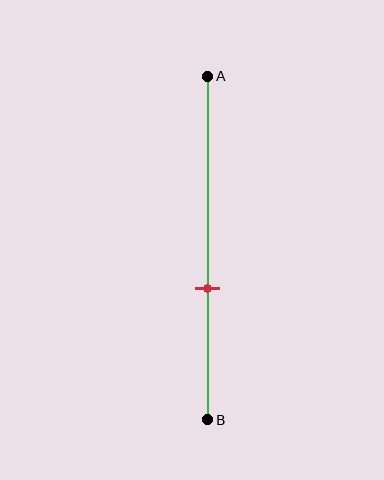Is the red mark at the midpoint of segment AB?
No, the mark is at about 60% from A, not at the 50% midpoint.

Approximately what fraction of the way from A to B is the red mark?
The red mark is approximately 60% of the way from A to B.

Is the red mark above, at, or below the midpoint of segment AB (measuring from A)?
The red mark is below the midpoint of segment AB.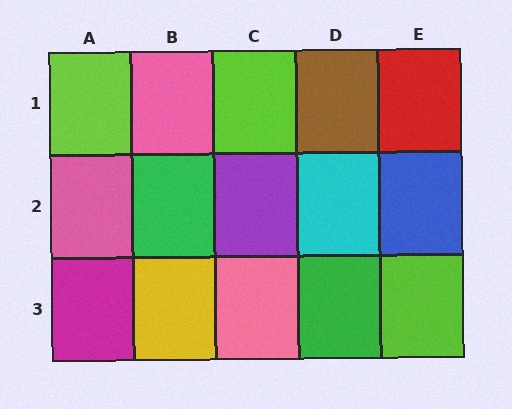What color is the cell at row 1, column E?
Red.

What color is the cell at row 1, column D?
Brown.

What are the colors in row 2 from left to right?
Pink, green, purple, cyan, blue.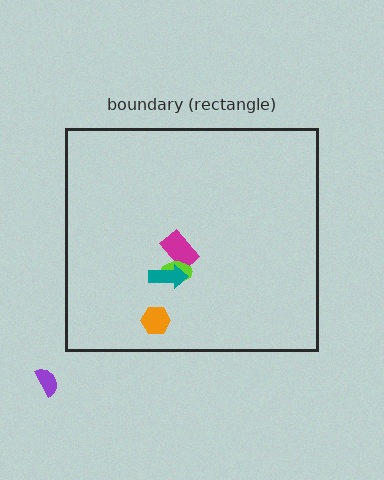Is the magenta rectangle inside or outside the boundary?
Inside.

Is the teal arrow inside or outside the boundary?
Inside.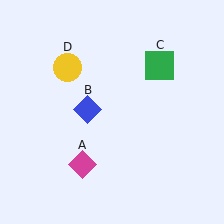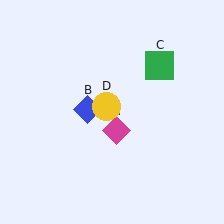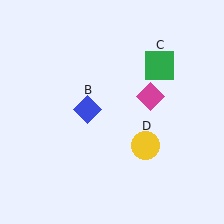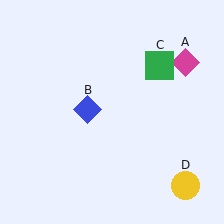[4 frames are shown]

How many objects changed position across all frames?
2 objects changed position: magenta diamond (object A), yellow circle (object D).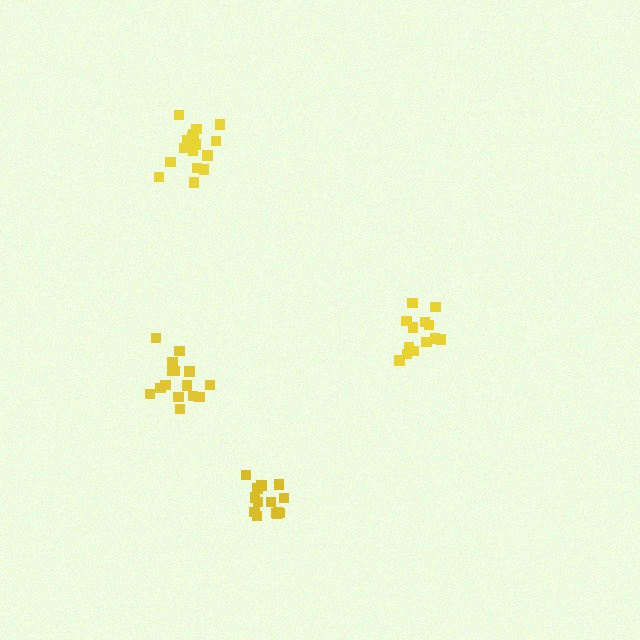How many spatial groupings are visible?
There are 4 spatial groupings.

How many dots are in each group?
Group 1: 14 dots, Group 2: 13 dots, Group 3: 15 dots, Group 4: 18 dots (60 total).